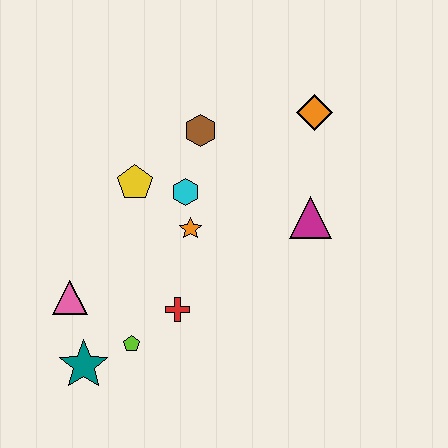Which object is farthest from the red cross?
The orange diamond is farthest from the red cross.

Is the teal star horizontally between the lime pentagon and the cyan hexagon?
No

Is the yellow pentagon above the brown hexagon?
No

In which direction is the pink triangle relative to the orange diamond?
The pink triangle is to the left of the orange diamond.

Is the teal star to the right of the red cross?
No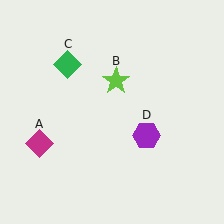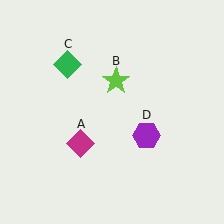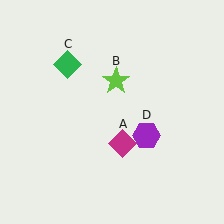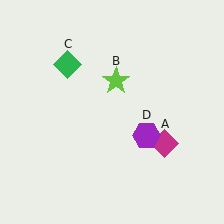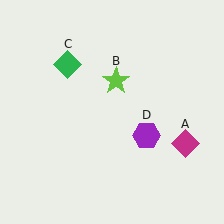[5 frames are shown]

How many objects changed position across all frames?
1 object changed position: magenta diamond (object A).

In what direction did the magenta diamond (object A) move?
The magenta diamond (object A) moved right.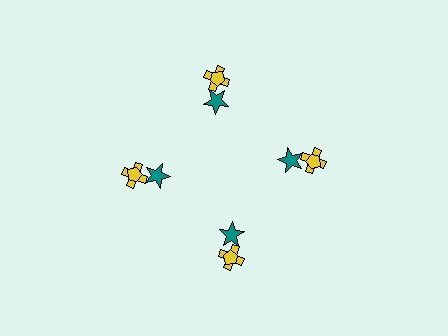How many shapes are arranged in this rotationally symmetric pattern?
There are 12 shapes, arranged in 4 groups of 3.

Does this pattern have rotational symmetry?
Yes, this pattern has 4-fold rotational symmetry. It looks the same after rotating 90 degrees around the center.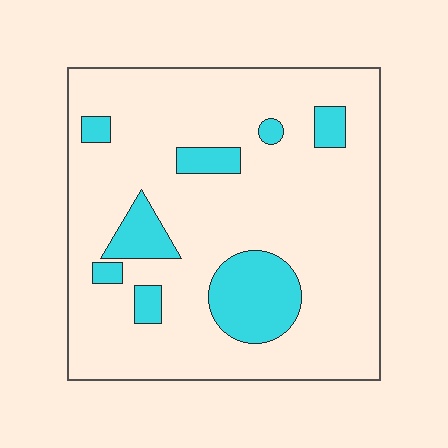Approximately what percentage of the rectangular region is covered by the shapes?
Approximately 15%.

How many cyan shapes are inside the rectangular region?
8.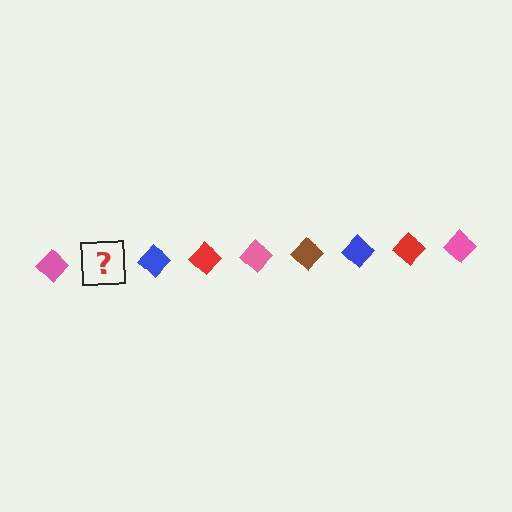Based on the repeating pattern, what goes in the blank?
The blank should be a brown diamond.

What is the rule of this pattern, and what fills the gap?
The rule is that the pattern cycles through pink, brown, blue, red diamonds. The gap should be filled with a brown diamond.